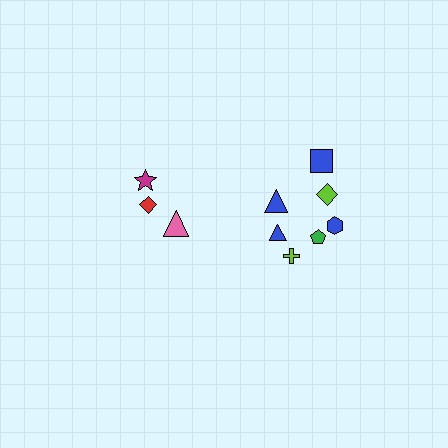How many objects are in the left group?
There are 3 objects.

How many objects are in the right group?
There are 7 objects.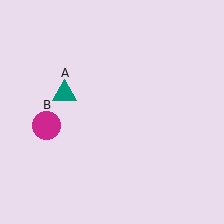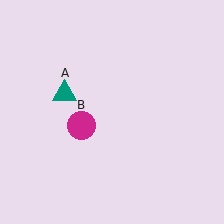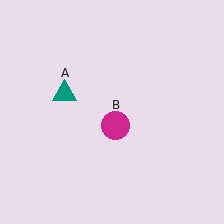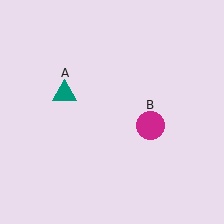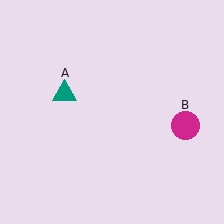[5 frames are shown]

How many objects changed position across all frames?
1 object changed position: magenta circle (object B).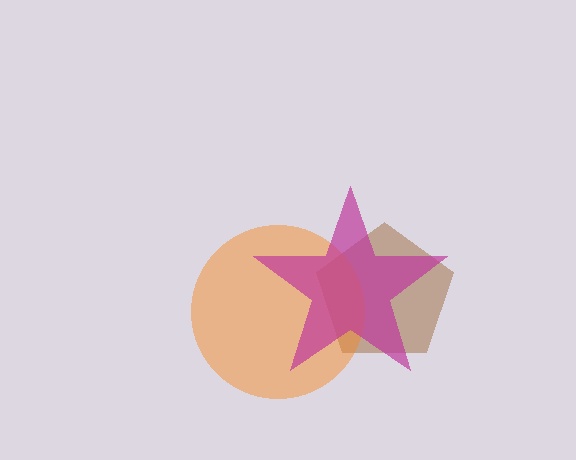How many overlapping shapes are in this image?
There are 3 overlapping shapes in the image.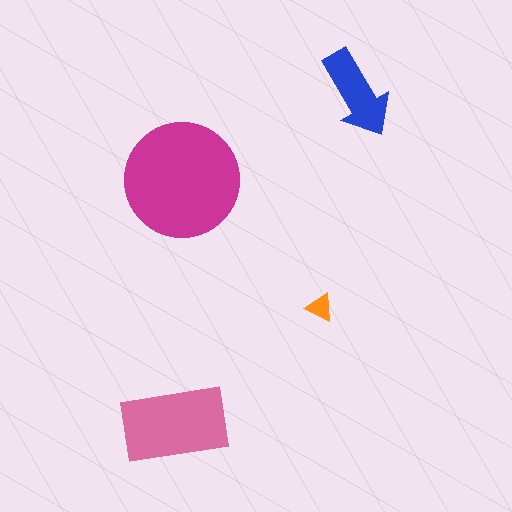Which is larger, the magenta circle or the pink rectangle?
The magenta circle.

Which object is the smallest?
The orange triangle.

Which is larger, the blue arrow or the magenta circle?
The magenta circle.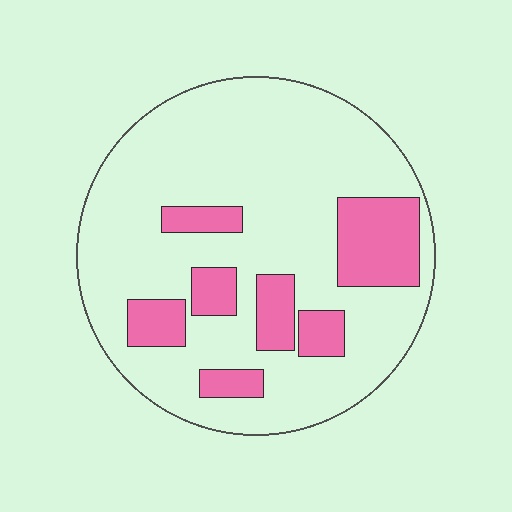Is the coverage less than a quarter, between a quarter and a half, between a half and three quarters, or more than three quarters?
Less than a quarter.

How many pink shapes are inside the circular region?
7.